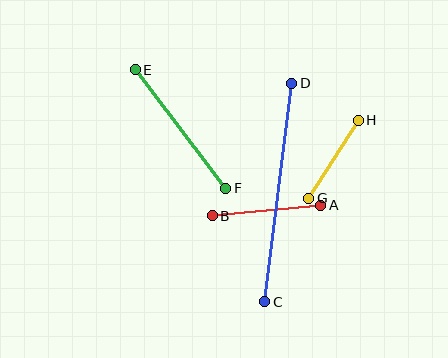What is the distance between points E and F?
The distance is approximately 149 pixels.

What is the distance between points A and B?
The distance is approximately 109 pixels.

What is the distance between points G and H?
The distance is approximately 92 pixels.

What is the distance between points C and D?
The distance is approximately 220 pixels.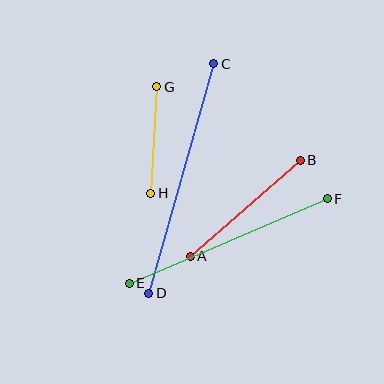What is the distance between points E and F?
The distance is approximately 215 pixels.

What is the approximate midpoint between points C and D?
The midpoint is at approximately (181, 178) pixels.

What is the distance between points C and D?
The distance is approximately 238 pixels.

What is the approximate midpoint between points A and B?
The midpoint is at approximately (245, 208) pixels.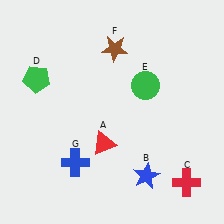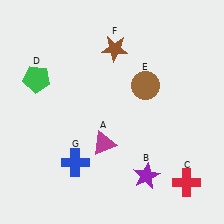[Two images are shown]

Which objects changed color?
A changed from red to magenta. B changed from blue to purple. E changed from green to brown.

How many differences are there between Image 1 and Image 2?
There are 3 differences between the two images.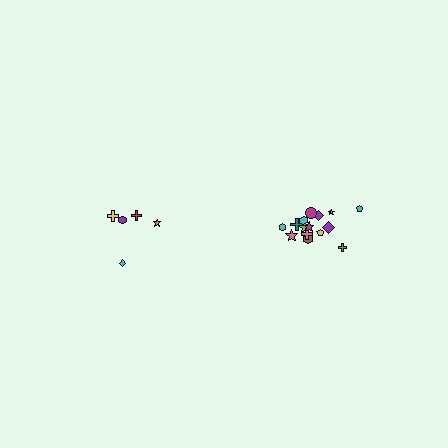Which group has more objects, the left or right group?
The right group.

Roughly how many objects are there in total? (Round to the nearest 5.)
Roughly 20 objects in total.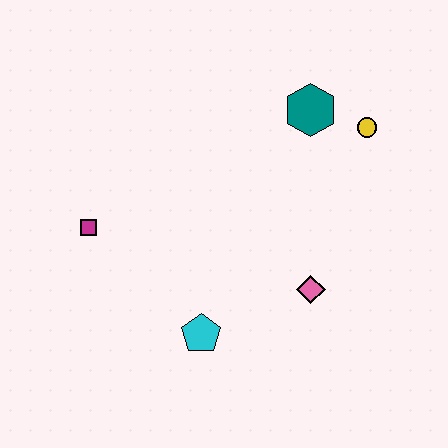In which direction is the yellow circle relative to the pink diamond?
The yellow circle is above the pink diamond.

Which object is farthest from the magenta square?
The yellow circle is farthest from the magenta square.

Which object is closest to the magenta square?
The cyan pentagon is closest to the magenta square.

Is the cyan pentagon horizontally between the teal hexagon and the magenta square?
Yes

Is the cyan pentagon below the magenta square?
Yes